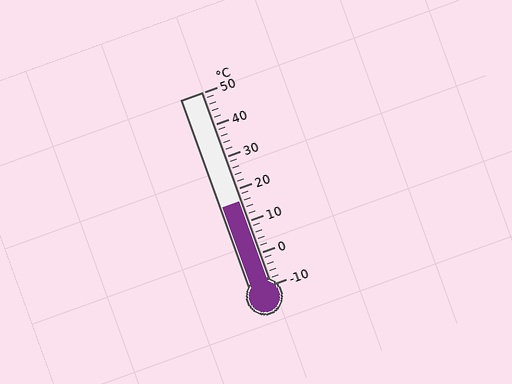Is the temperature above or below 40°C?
The temperature is below 40°C.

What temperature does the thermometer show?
The thermometer shows approximately 16°C.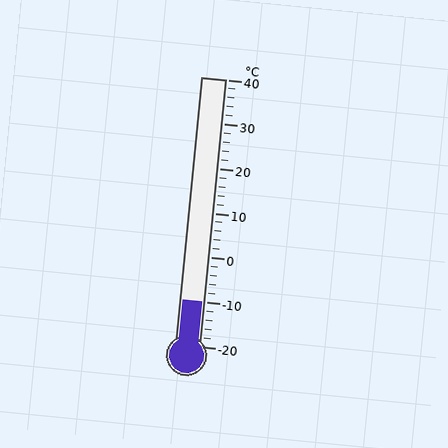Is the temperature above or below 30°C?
The temperature is below 30°C.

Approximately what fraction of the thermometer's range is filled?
The thermometer is filled to approximately 15% of its range.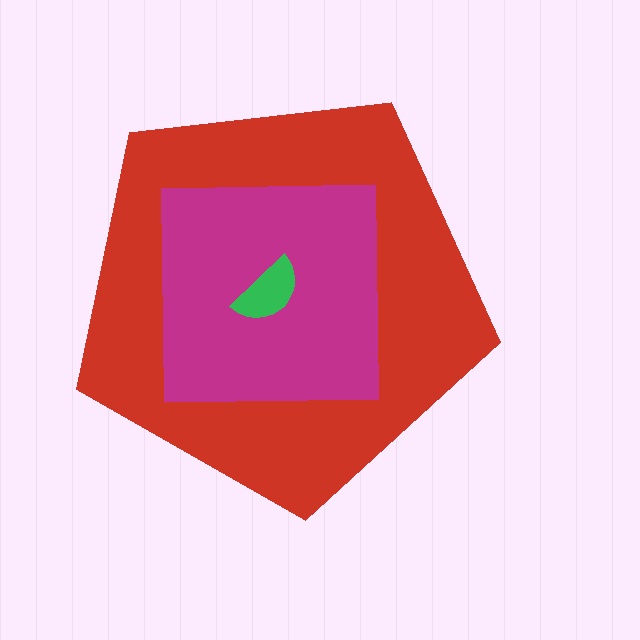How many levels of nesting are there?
3.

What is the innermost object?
The green semicircle.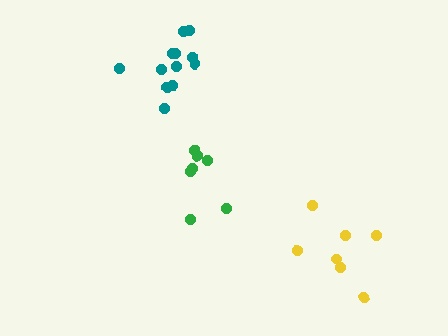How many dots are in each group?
Group 1: 7 dots, Group 2: 12 dots, Group 3: 7 dots (26 total).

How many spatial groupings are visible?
There are 3 spatial groupings.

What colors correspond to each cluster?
The clusters are colored: green, teal, yellow.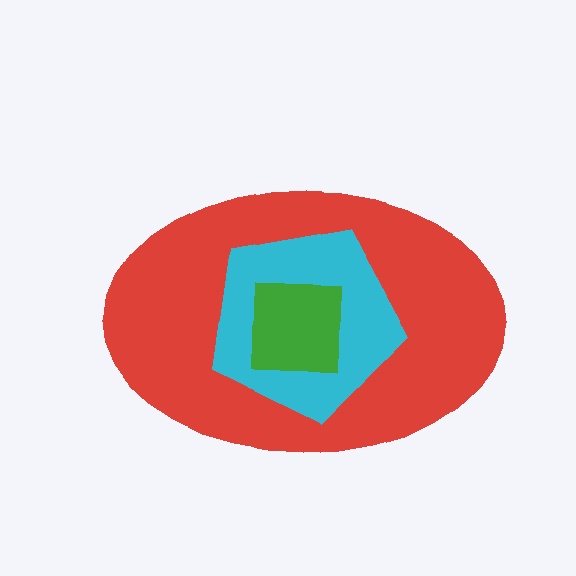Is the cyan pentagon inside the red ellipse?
Yes.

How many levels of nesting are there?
3.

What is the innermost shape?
The green square.